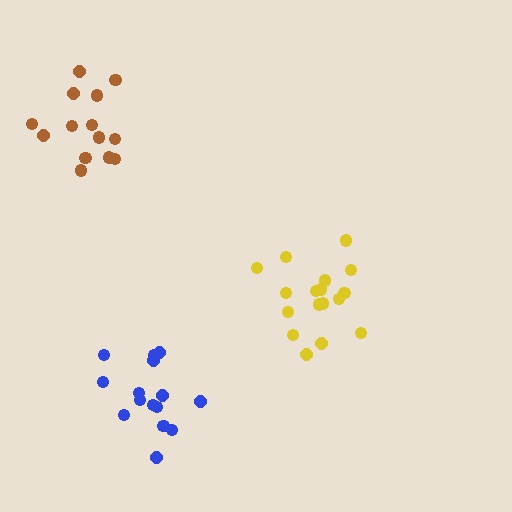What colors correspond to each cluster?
The clusters are colored: blue, brown, yellow.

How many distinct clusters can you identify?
There are 3 distinct clusters.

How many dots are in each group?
Group 1: 15 dots, Group 2: 14 dots, Group 3: 17 dots (46 total).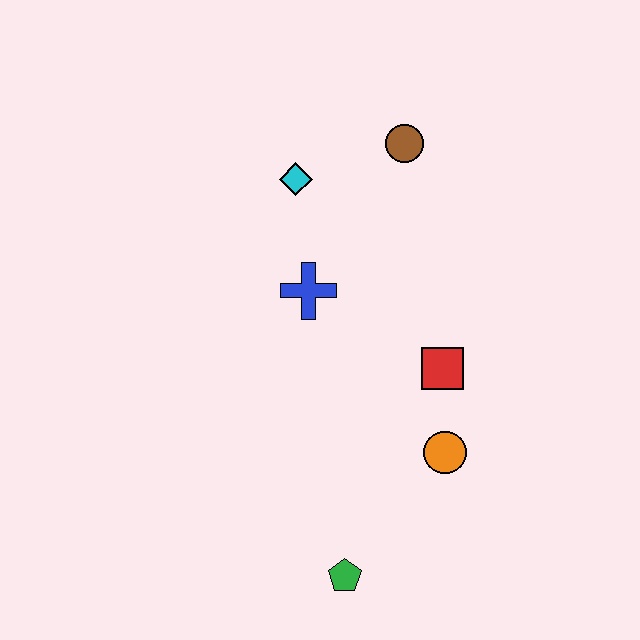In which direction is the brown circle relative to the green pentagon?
The brown circle is above the green pentagon.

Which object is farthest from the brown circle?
The green pentagon is farthest from the brown circle.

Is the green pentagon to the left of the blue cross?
No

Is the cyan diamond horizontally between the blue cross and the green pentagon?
No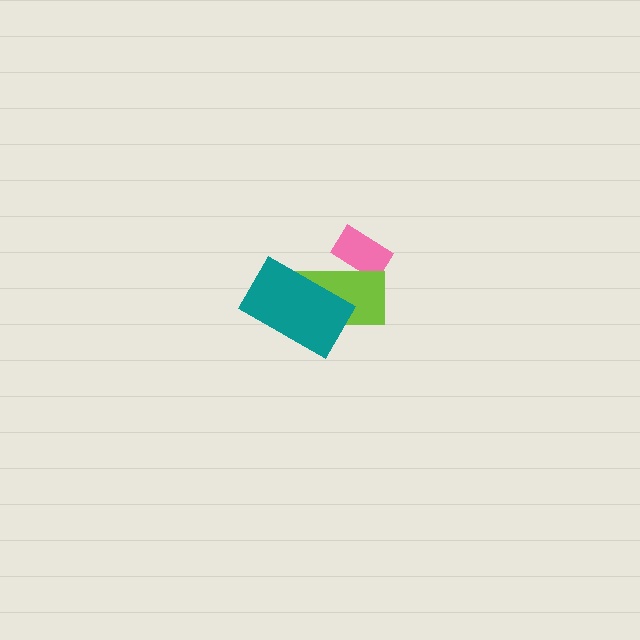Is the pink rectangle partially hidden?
Yes, it is partially covered by another shape.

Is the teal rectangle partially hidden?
No, no other shape covers it.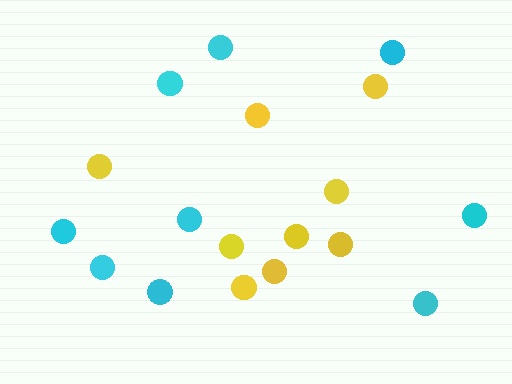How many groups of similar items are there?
There are 2 groups: one group of cyan circles (9) and one group of yellow circles (9).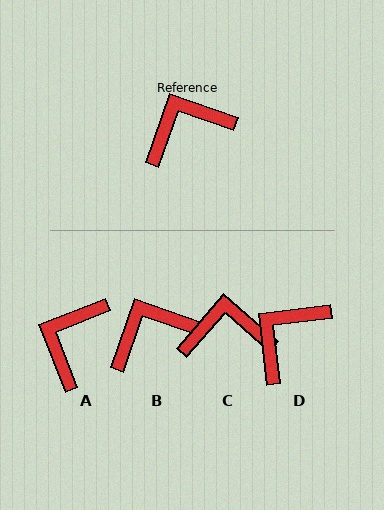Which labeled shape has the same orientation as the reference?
B.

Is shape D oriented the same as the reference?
No, it is off by about 26 degrees.